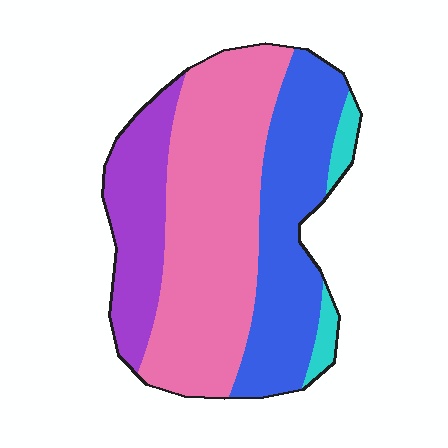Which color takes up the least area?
Cyan, at roughly 5%.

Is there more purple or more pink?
Pink.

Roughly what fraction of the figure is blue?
Blue covers 30% of the figure.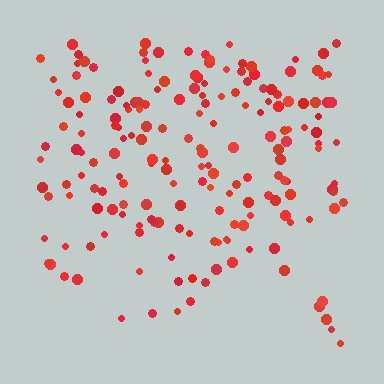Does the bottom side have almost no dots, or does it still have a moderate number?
Still a moderate number, just noticeably fewer than the top.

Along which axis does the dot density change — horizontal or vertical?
Vertical.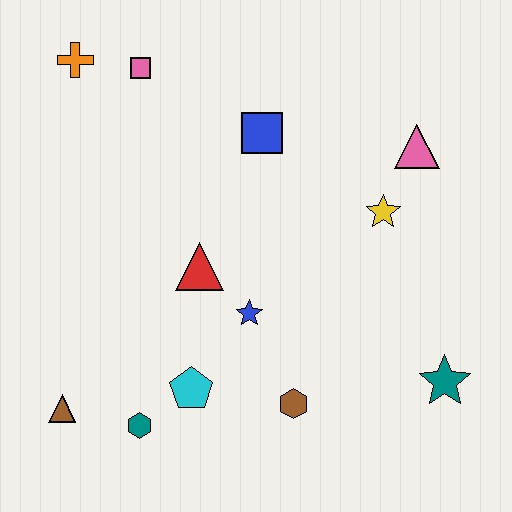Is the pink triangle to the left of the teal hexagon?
No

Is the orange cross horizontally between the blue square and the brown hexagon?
No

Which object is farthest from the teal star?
The orange cross is farthest from the teal star.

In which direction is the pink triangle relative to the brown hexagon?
The pink triangle is above the brown hexagon.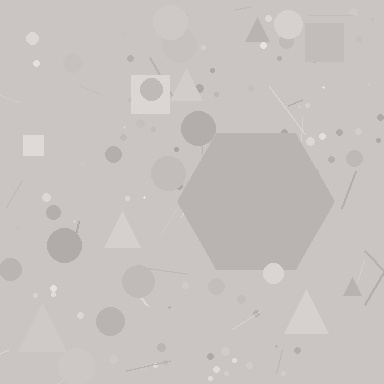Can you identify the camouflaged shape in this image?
The camouflaged shape is a hexagon.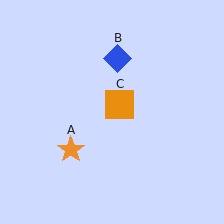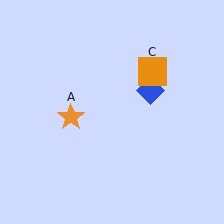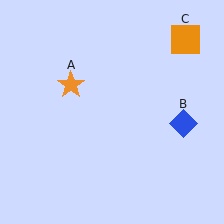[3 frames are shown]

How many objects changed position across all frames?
3 objects changed position: orange star (object A), blue diamond (object B), orange square (object C).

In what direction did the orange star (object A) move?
The orange star (object A) moved up.